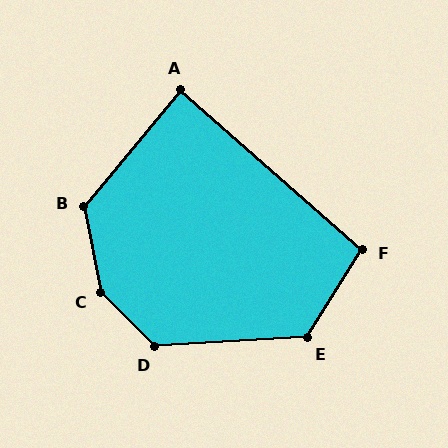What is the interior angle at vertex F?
Approximately 99 degrees (obtuse).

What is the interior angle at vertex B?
Approximately 129 degrees (obtuse).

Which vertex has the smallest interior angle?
A, at approximately 88 degrees.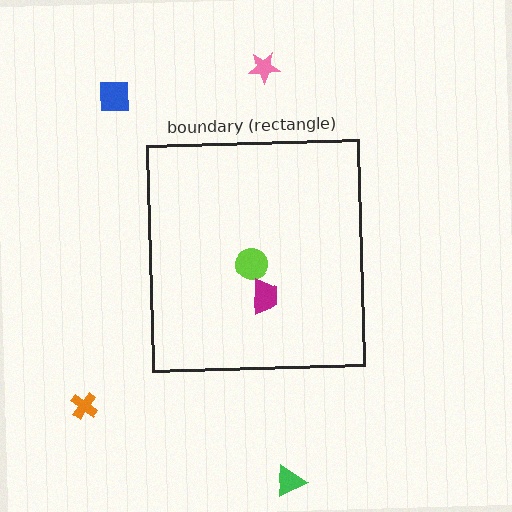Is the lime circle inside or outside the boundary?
Inside.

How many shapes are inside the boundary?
2 inside, 4 outside.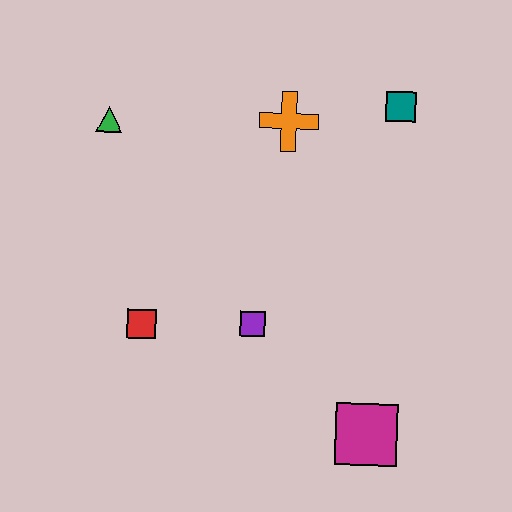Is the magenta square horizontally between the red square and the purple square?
No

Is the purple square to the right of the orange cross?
No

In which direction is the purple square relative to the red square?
The purple square is to the right of the red square.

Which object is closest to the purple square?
The red square is closest to the purple square.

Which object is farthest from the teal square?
The red square is farthest from the teal square.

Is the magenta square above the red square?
No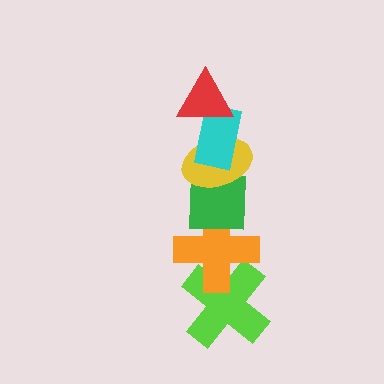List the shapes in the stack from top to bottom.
From top to bottom: the red triangle, the cyan rectangle, the yellow ellipse, the green square, the orange cross, the lime cross.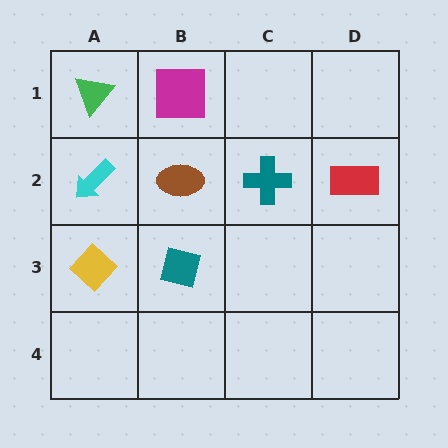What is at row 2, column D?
A red rectangle.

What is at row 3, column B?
A teal square.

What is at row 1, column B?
A magenta square.